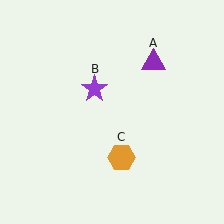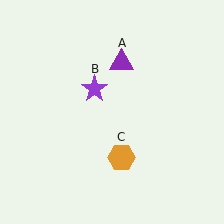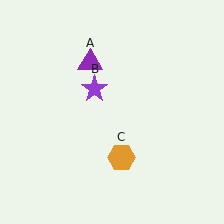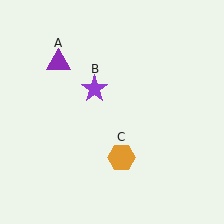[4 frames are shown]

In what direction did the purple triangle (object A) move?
The purple triangle (object A) moved left.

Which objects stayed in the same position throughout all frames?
Purple star (object B) and orange hexagon (object C) remained stationary.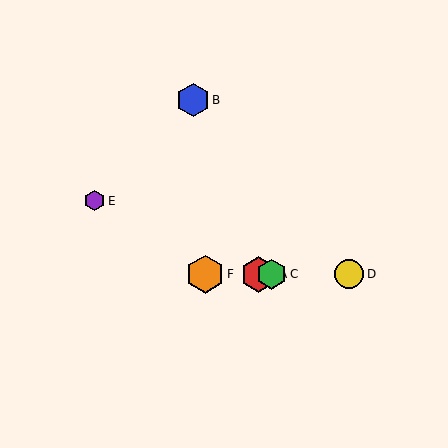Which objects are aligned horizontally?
Objects A, C, D, F are aligned horizontally.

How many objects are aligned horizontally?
4 objects (A, C, D, F) are aligned horizontally.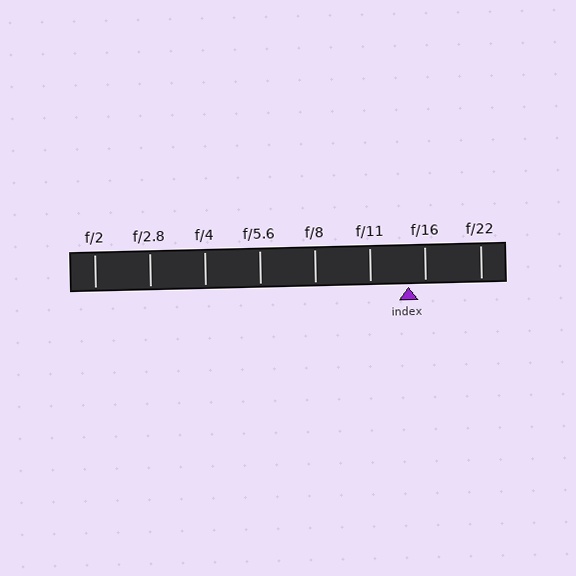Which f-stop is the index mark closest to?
The index mark is closest to f/16.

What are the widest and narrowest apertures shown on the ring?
The widest aperture shown is f/2 and the narrowest is f/22.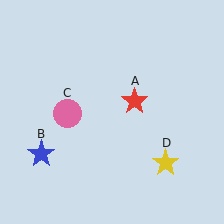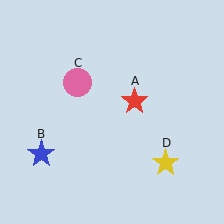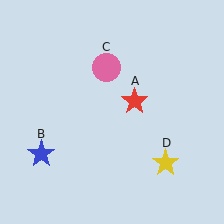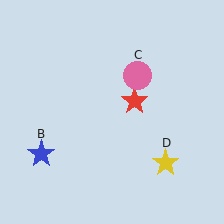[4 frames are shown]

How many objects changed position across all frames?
1 object changed position: pink circle (object C).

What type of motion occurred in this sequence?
The pink circle (object C) rotated clockwise around the center of the scene.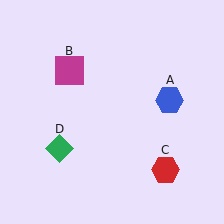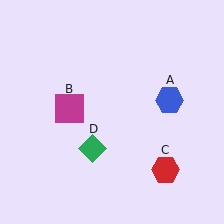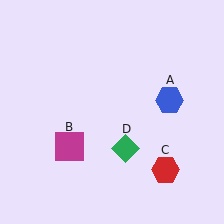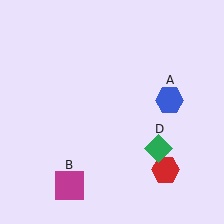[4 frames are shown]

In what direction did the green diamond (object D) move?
The green diamond (object D) moved right.